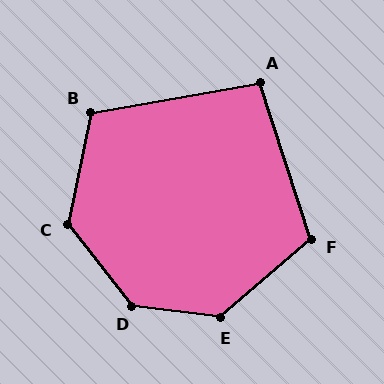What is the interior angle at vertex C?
Approximately 130 degrees (obtuse).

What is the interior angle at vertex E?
Approximately 132 degrees (obtuse).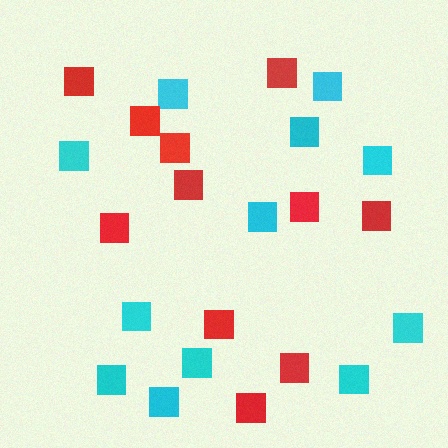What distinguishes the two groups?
There are 2 groups: one group of cyan squares (12) and one group of red squares (11).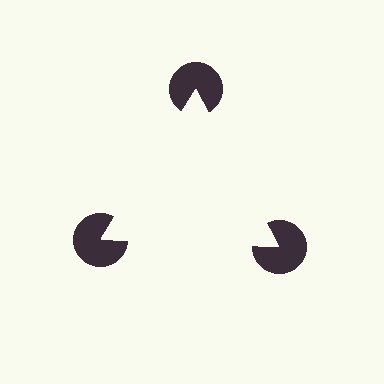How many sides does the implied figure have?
3 sides.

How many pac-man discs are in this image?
There are 3 — one at each vertex of the illusory triangle.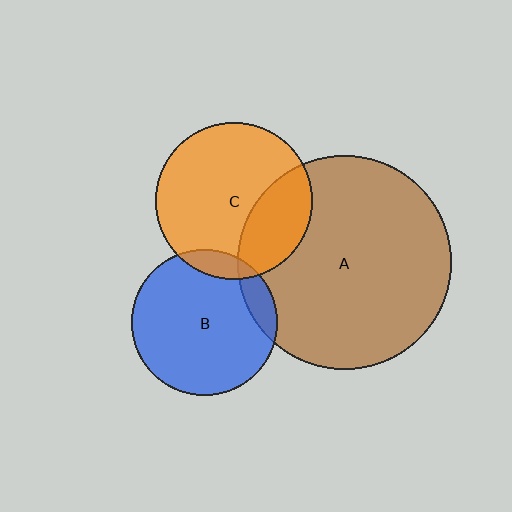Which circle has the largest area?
Circle A (brown).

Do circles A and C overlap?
Yes.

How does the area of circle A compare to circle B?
Approximately 2.1 times.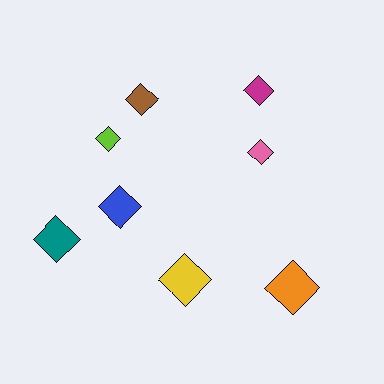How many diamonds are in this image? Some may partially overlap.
There are 8 diamonds.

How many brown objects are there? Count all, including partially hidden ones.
There is 1 brown object.